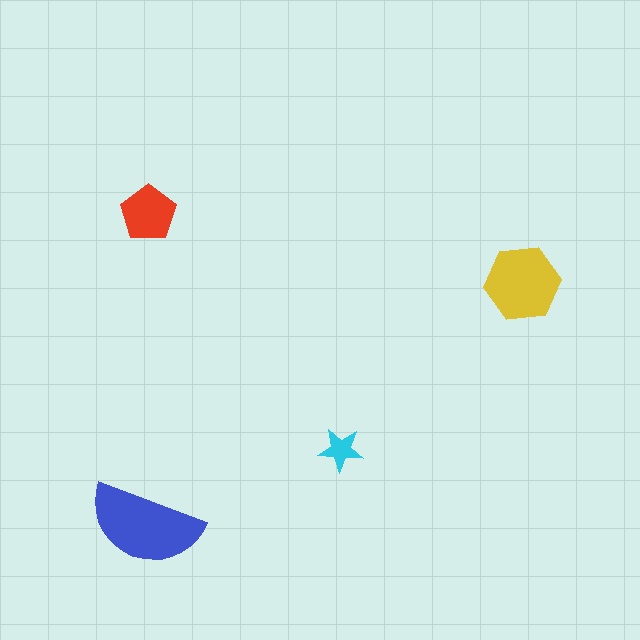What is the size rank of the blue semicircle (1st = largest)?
1st.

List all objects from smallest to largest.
The cyan star, the red pentagon, the yellow hexagon, the blue semicircle.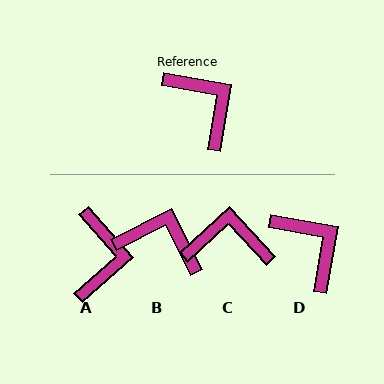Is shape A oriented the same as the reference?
No, it is off by about 39 degrees.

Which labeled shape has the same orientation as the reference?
D.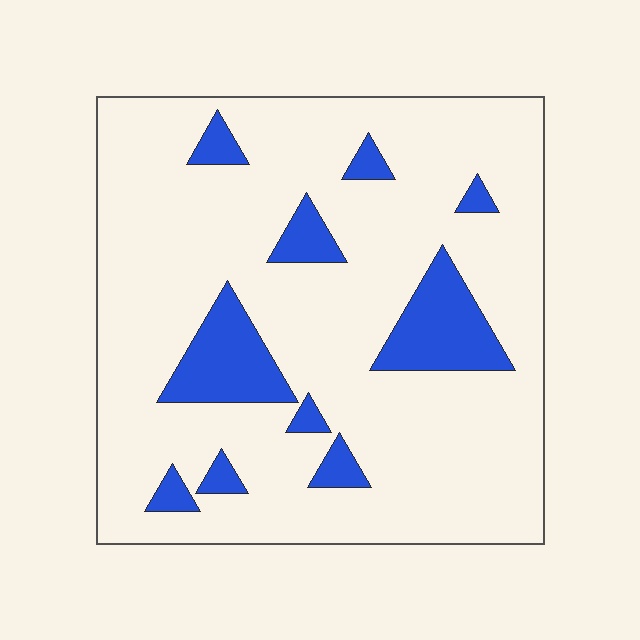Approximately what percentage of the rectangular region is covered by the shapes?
Approximately 15%.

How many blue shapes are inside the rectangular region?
10.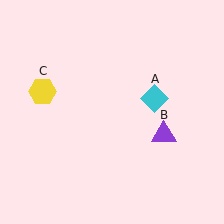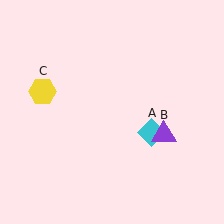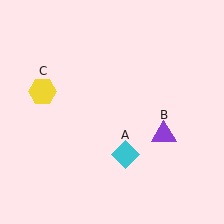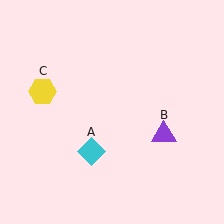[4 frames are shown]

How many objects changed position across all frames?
1 object changed position: cyan diamond (object A).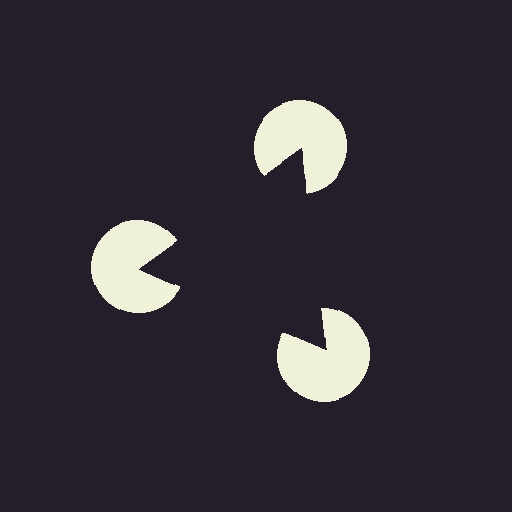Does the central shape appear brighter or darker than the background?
It typically appears slightly darker than the background, even though no actual brightness change is drawn.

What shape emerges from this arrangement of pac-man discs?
An illusory triangle — its edges are inferred from the aligned wedge cuts in the pac-man discs, not physically drawn.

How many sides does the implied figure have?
3 sides.